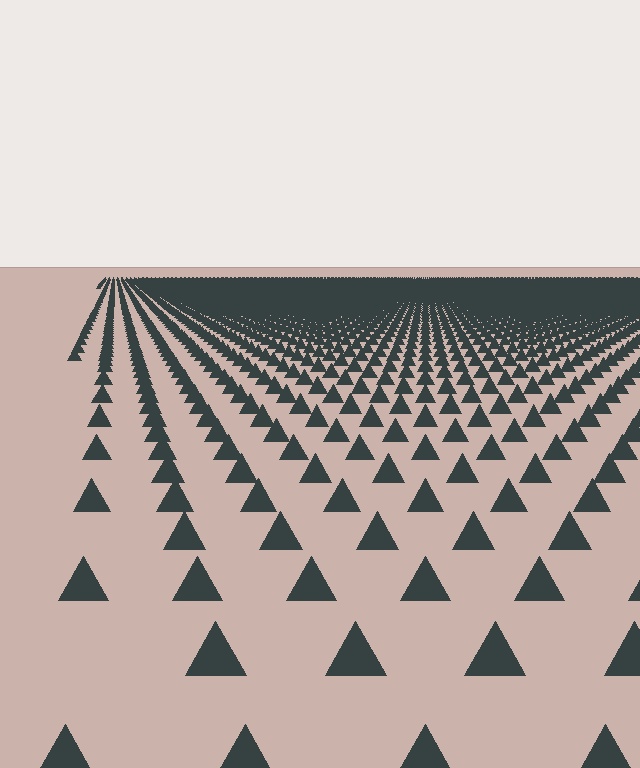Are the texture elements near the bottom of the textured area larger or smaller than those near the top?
Larger. Near the bottom, elements are closer to the viewer and appear at a bigger on-screen size.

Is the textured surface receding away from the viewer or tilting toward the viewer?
The surface is receding away from the viewer. Texture elements get smaller and denser toward the top.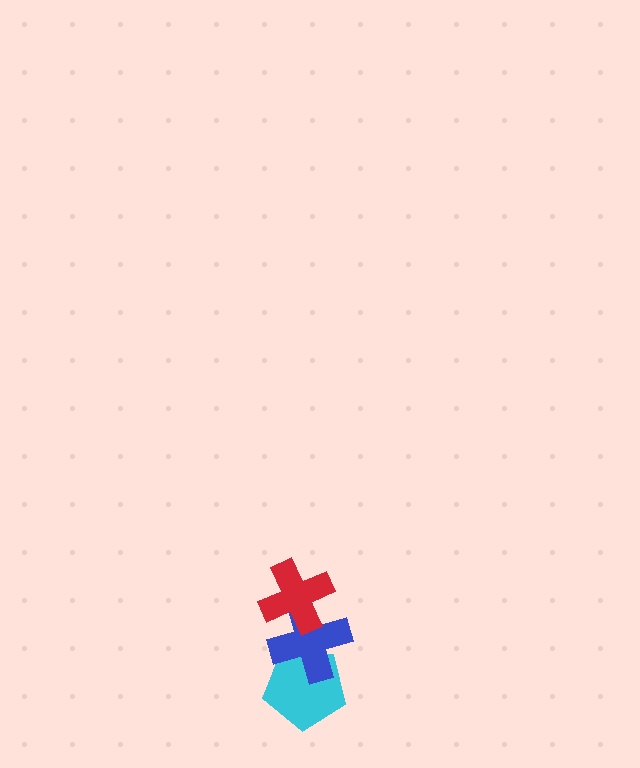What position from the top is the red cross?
The red cross is 1st from the top.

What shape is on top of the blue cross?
The red cross is on top of the blue cross.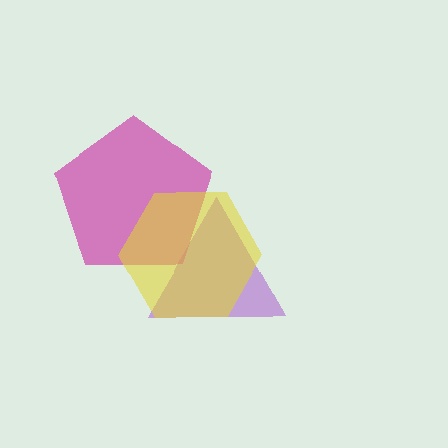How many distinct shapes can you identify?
There are 3 distinct shapes: a purple triangle, a magenta pentagon, a yellow hexagon.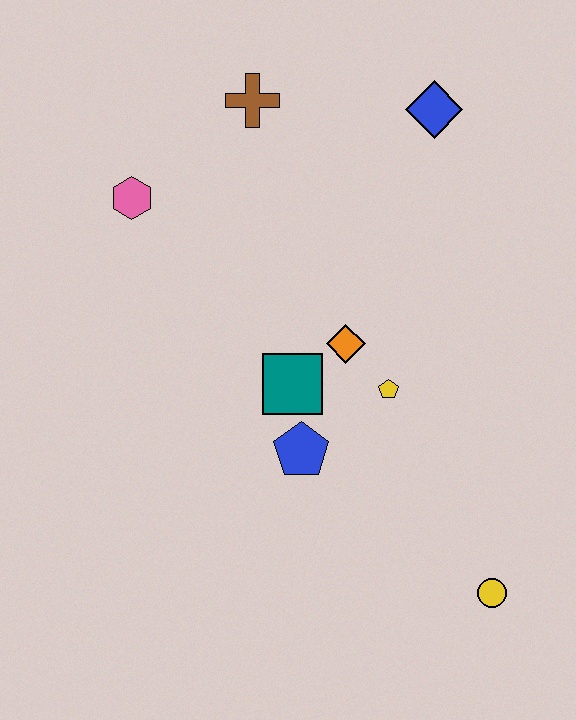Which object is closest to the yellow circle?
The yellow pentagon is closest to the yellow circle.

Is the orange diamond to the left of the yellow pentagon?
Yes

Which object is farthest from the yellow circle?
The brown cross is farthest from the yellow circle.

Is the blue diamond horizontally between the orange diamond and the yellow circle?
Yes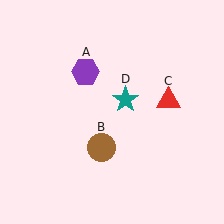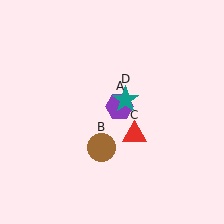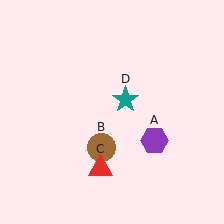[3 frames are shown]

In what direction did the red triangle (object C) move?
The red triangle (object C) moved down and to the left.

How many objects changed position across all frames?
2 objects changed position: purple hexagon (object A), red triangle (object C).